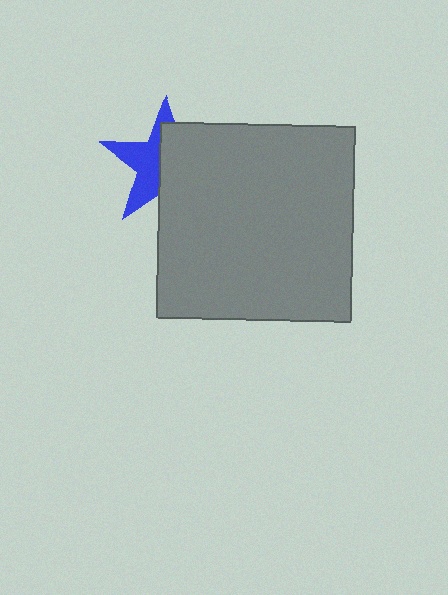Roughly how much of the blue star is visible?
About half of it is visible (roughly 46%).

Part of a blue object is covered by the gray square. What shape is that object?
It is a star.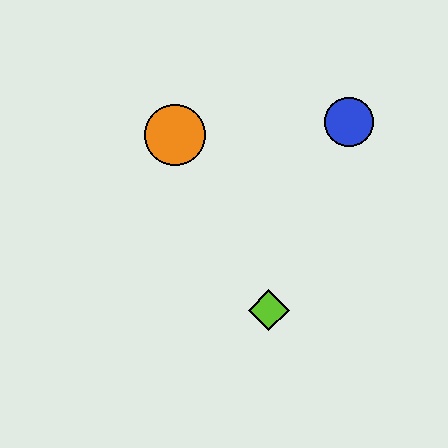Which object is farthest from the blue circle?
The lime diamond is farthest from the blue circle.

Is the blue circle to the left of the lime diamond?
No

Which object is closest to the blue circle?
The orange circle is closest to the blue circle.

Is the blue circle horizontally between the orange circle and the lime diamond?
No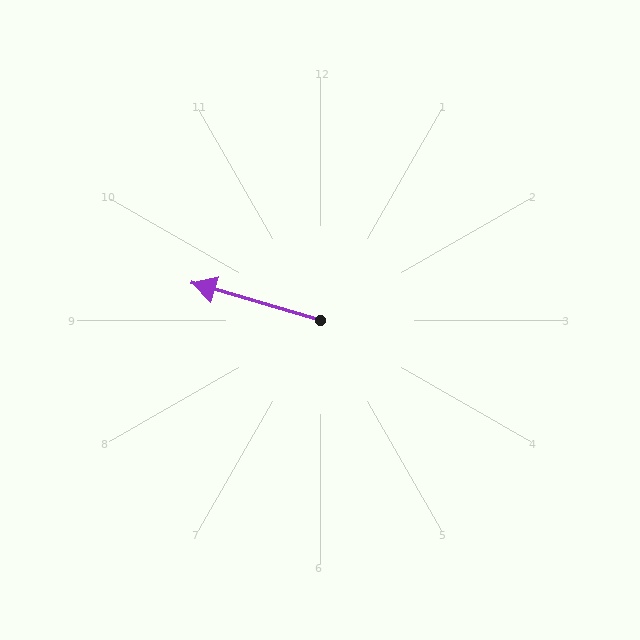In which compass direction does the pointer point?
West.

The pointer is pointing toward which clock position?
Roughly 10 o'clock.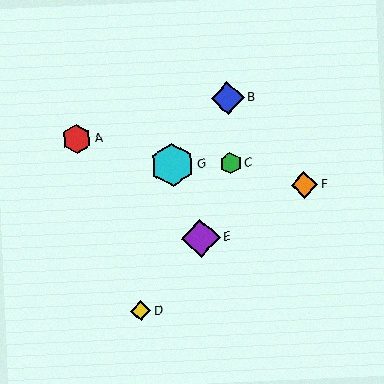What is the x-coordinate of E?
Object E is at x≈201.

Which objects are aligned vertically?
Objects B, C are aligned vertically.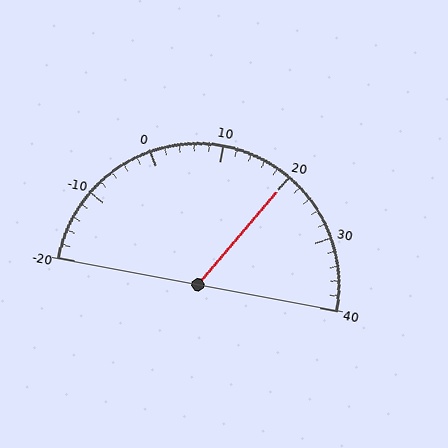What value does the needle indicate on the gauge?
The needle indicates approximately 20.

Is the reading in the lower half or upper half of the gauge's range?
The reading is in the upper half of the range (-20 to 40).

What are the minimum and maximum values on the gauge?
The gauge ranges from -20 to 40.